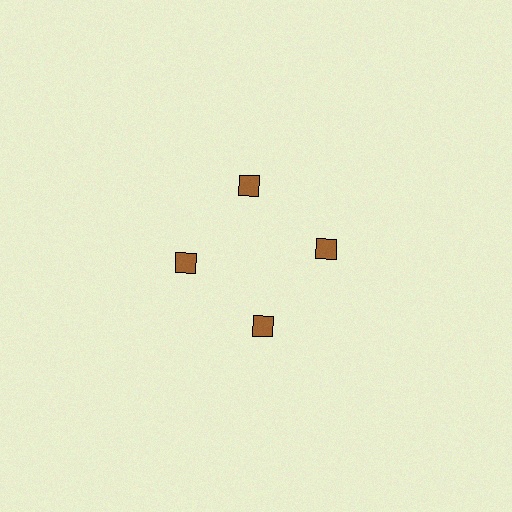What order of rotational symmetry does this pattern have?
This pattern has 4-fold rotational symmetry.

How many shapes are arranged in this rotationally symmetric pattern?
There are 4 shapes, arranged in 4 groups of 1.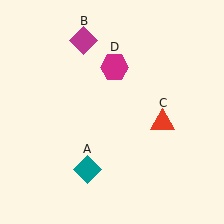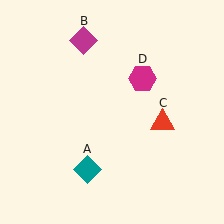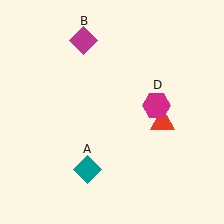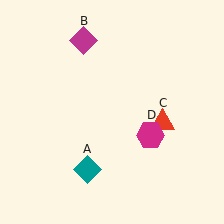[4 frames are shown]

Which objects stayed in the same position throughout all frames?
Teal diamond (object A) and magenta diamond (object B) and red triangle (object C) remained stationary.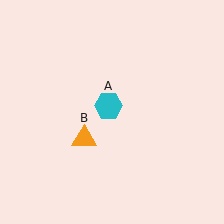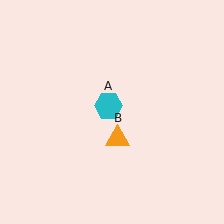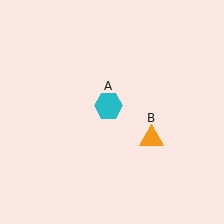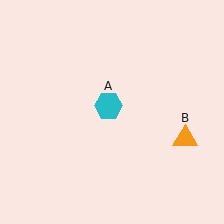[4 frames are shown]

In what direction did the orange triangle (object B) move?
The orange triangle (object B) moved right.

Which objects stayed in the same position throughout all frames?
Cyan hexagon (object A) remained stationary.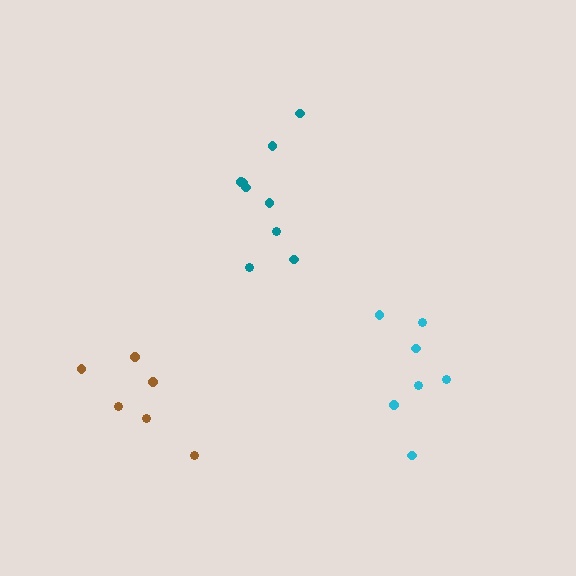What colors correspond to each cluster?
The clusters are colored: teal, brown, cyan.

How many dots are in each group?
Group 1: 9 dots, Group 2: 6 dots, Group 3: 7 dots (22 total).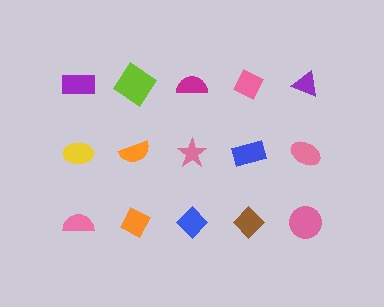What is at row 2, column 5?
A pink ellipse.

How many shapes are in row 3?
5 shapes.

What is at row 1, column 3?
A magenta semicircle.